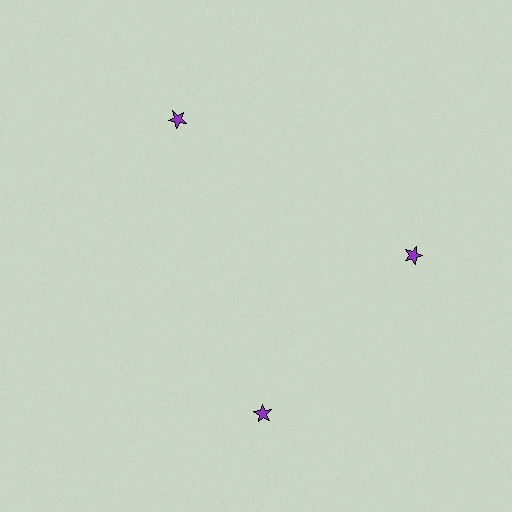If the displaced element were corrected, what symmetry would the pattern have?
It would have 3-fold rotational symmetry — the pattern would map onto itself every 120 degrees.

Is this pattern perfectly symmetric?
No. The 3 purple stars are arranged in a ring, but one element near the 7 o'clock position is rotated out of alignment along the ring, breaking the 3-fold rotational symmetry.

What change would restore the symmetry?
The symmetry would be restored by rotating it back into even spacing with its neighbors so that all 3 stars sit at equal angles and equal distance from the center.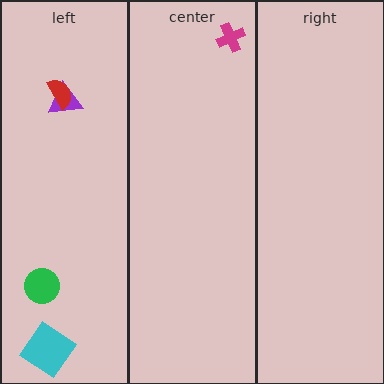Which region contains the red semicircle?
The left region.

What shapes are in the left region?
The purple triangle, the green circle, the cyan diamond, the red semicircle.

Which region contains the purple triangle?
The left region.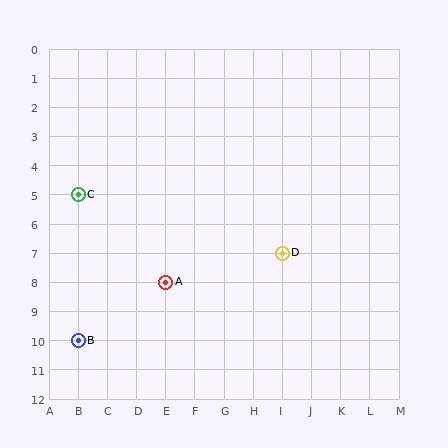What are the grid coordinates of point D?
Point D is at grid coordinates (I, 7).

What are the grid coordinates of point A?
Point A is at grid coordinates (E, 8).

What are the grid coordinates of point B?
Point B is at grid coordinates (B, 10).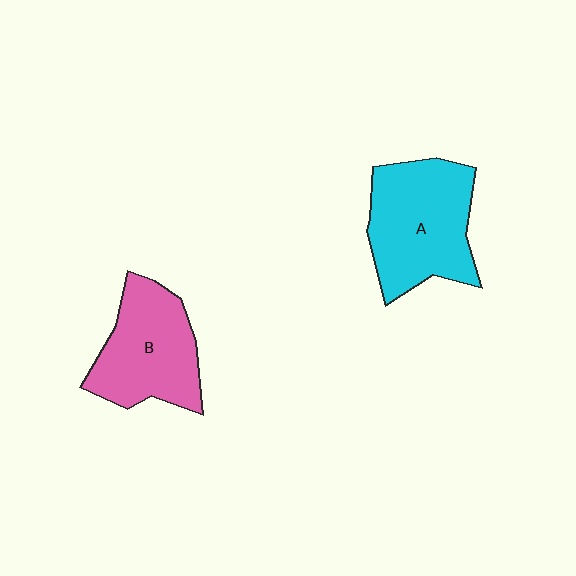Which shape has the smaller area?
Shape B (pink).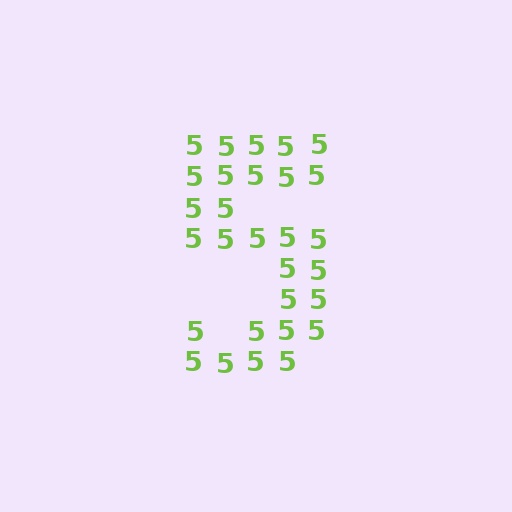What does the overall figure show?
The overall figure shows the digit 5.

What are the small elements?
The small elements are digit 5's.